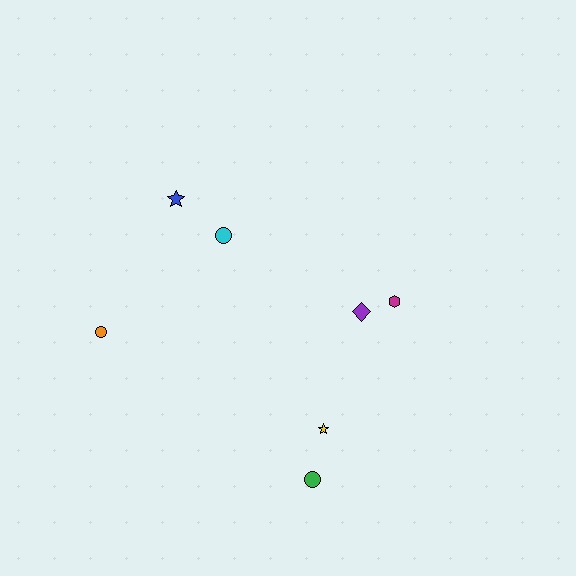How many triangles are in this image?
There are no triangles.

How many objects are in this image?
There are 7 objects.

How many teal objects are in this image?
There are no teal objects.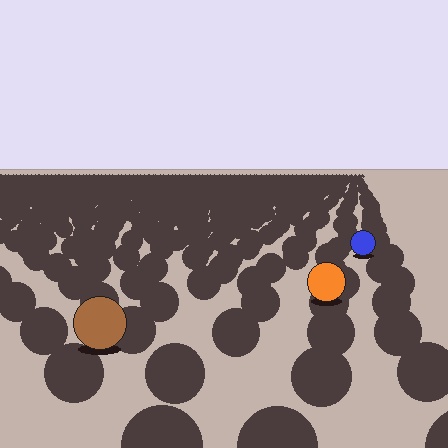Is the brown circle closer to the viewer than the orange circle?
Yes. The brown circle is closer — you can tell from the texture gradient: the ground texture is coarser near it.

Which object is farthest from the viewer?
The blue circle is farthest from the viewer. It appears smaller and the ground texture around it is denser.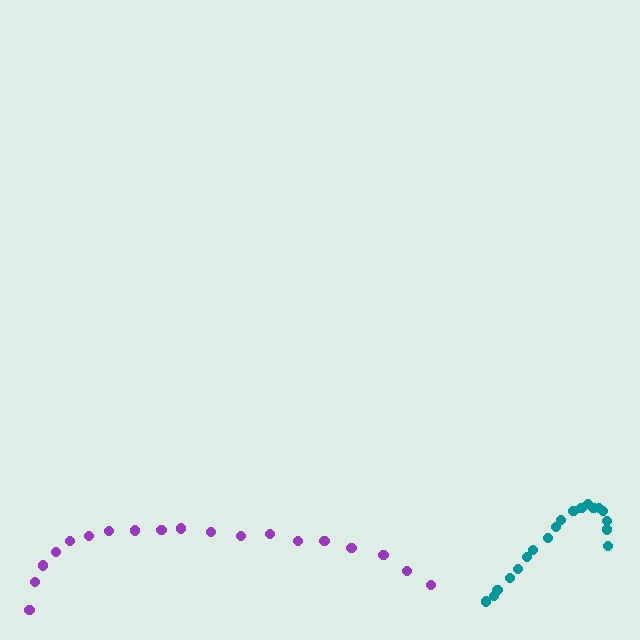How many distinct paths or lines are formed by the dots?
There are 2 distinct paths.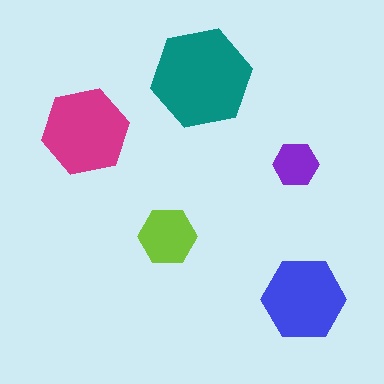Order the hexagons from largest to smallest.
the teal one, the magenta one, the blue one, the lime one, the purple one.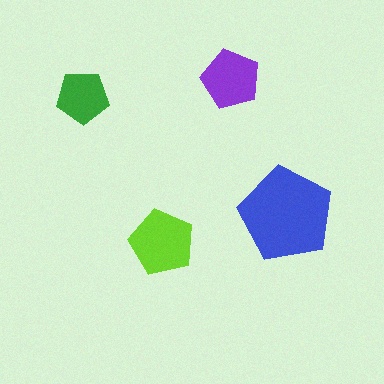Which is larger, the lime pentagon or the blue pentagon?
The blue one.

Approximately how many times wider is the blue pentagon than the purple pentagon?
About 1.5 times wider.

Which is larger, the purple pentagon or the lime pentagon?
The lime one.